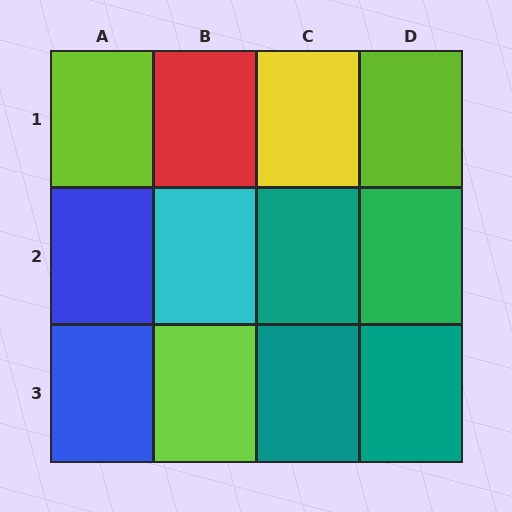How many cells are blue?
2 cells are blue.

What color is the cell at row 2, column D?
Green.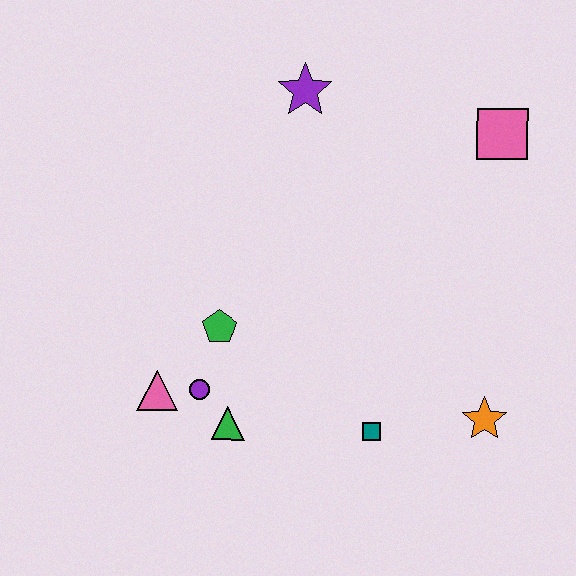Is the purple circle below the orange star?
No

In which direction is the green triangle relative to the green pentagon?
The green triangle is below the green pentagon.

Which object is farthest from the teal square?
The purple star is farthest from the teal square.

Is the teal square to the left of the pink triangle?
No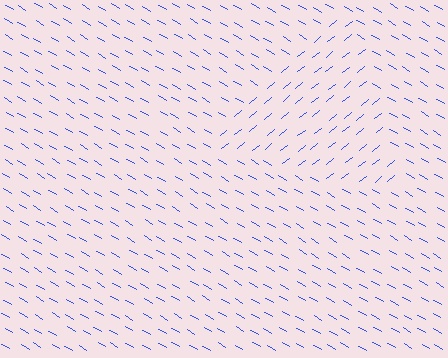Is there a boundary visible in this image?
Yes, there is a texture boundary formed by a change in line orientation.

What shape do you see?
I see a triangle.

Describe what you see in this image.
The image is filled with small blue line segments. A triangle region in the image has lines oriented differently from the surrounding lines, creating a visible texture boundary.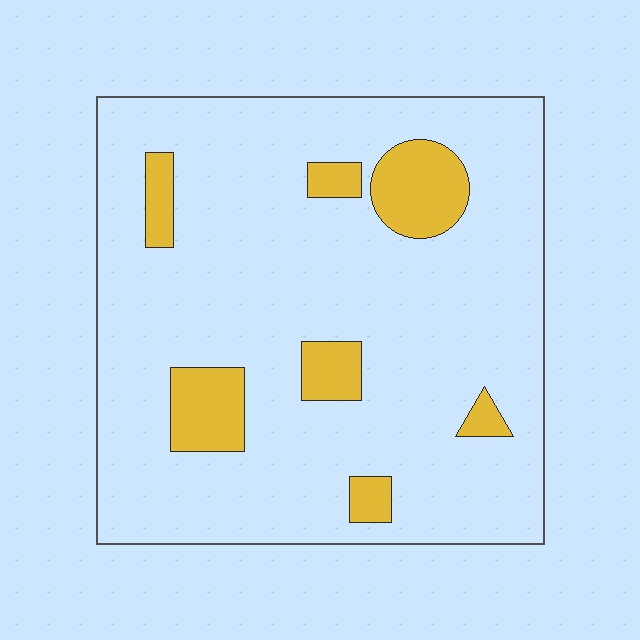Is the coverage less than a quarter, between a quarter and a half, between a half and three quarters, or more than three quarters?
Less than a quarter.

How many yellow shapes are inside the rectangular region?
7.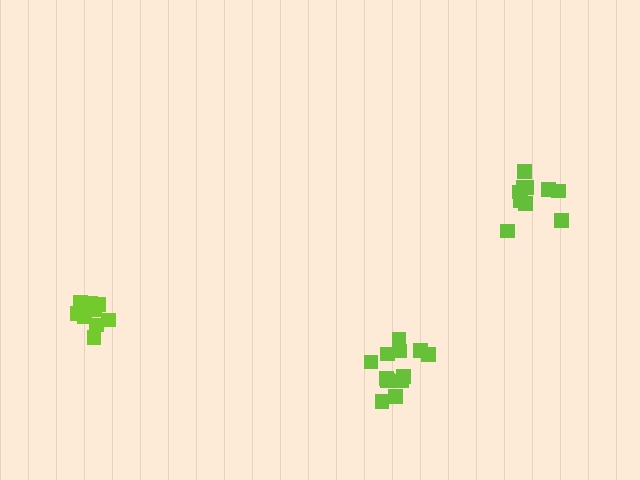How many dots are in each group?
Group 1: 12 dots, Group 2: 11 dots, Group 3: 10 dots (33 total).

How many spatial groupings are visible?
There are 3 spatial groupings.